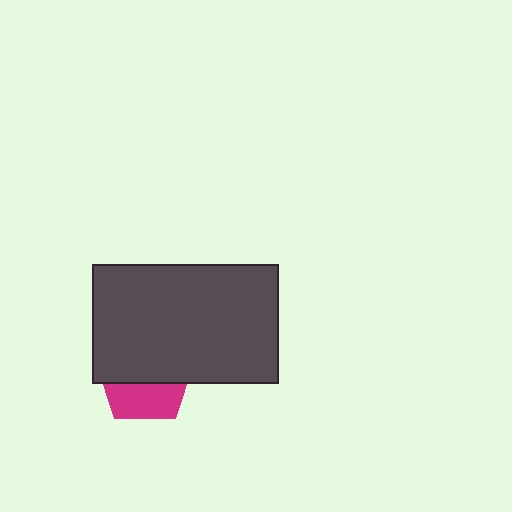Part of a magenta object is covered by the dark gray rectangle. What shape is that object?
It is a pentagon.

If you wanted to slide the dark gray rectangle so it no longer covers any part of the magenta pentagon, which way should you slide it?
Slide it up — that is the most direct way to separate the two shapes.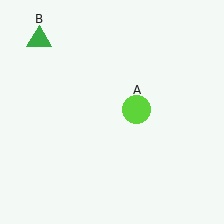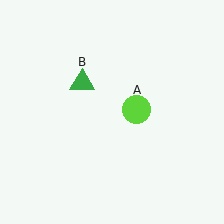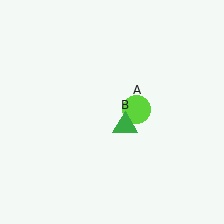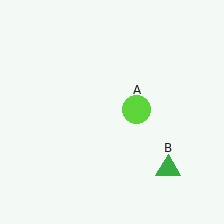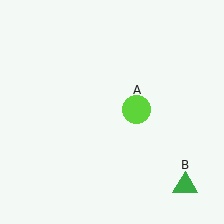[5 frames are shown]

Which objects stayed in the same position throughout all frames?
Lime circle (object A) remained stationary.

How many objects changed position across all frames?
1 object changed position: green triangle (object B).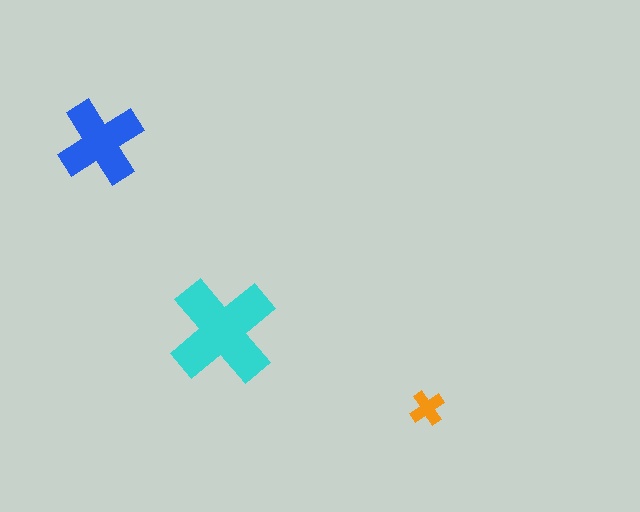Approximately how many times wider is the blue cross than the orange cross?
About 2.5 times wider.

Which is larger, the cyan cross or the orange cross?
The cyan one.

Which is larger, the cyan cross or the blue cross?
The cyan one.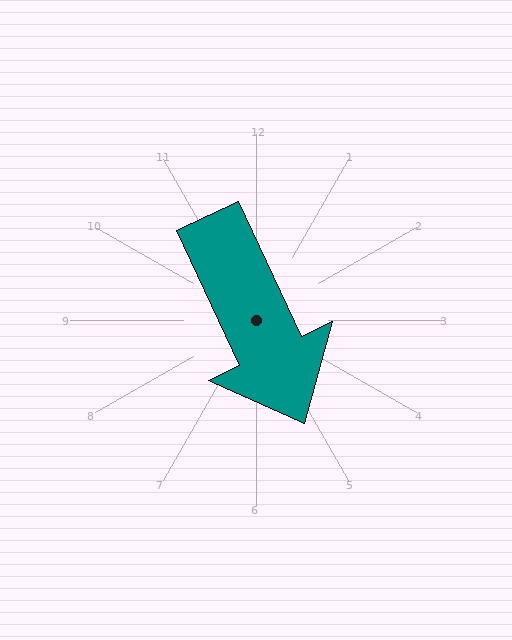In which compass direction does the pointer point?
Southeast.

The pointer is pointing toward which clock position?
Roughly 5 o'clock.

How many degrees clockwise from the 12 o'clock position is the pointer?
Approximately 155 degrees.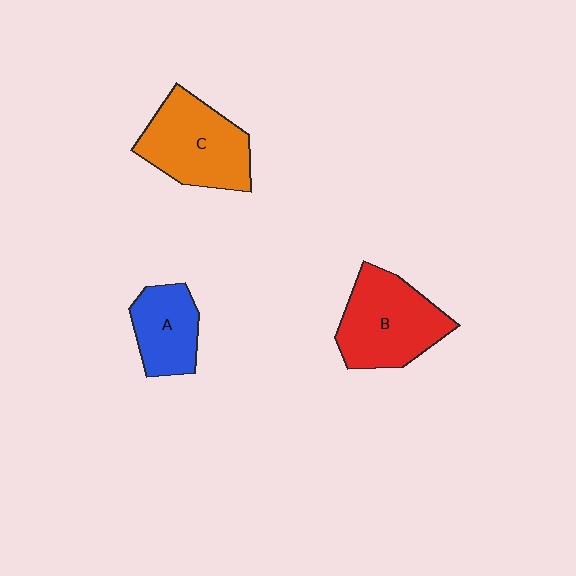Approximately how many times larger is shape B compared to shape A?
Approximately 1.6 times.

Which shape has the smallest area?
Shape A (blue).